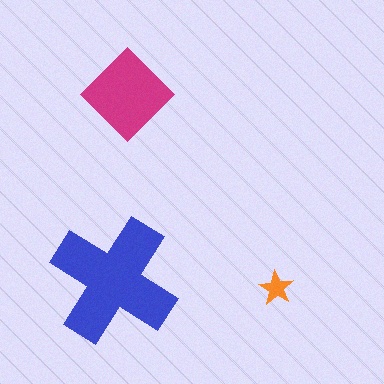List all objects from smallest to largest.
The orange star, the magenta diamond, the blue cross.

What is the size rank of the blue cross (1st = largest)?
1st.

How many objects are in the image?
There are 3 objects in the image.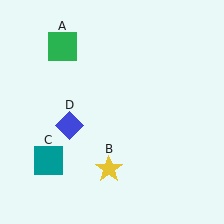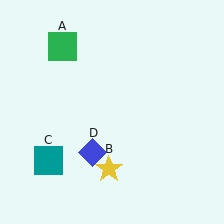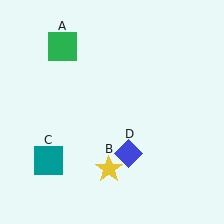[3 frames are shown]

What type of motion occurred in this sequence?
The blue diamond (object D) rotated counterclockwise around the center of the scene.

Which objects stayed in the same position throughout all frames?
Green square (object A) and yellow star (object B) and teal square (object C) remained stationary.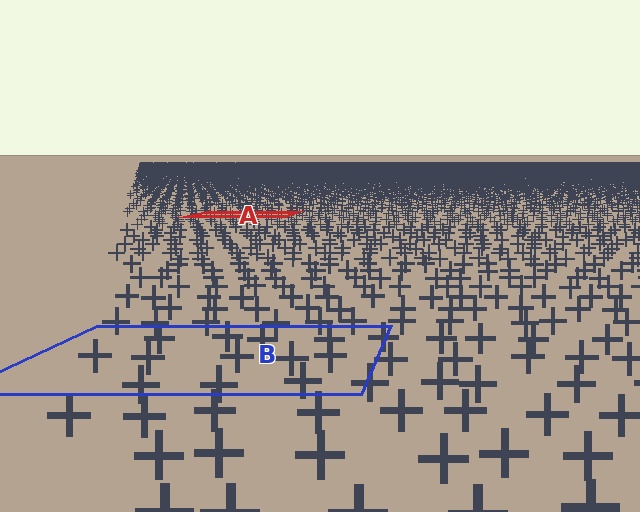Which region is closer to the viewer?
Region B is closer. The texture elements there are larger and more spread out.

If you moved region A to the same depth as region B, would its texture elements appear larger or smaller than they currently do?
They would appear larger. At a closer depth, the same texture elements are projected at a bigger on-screen size.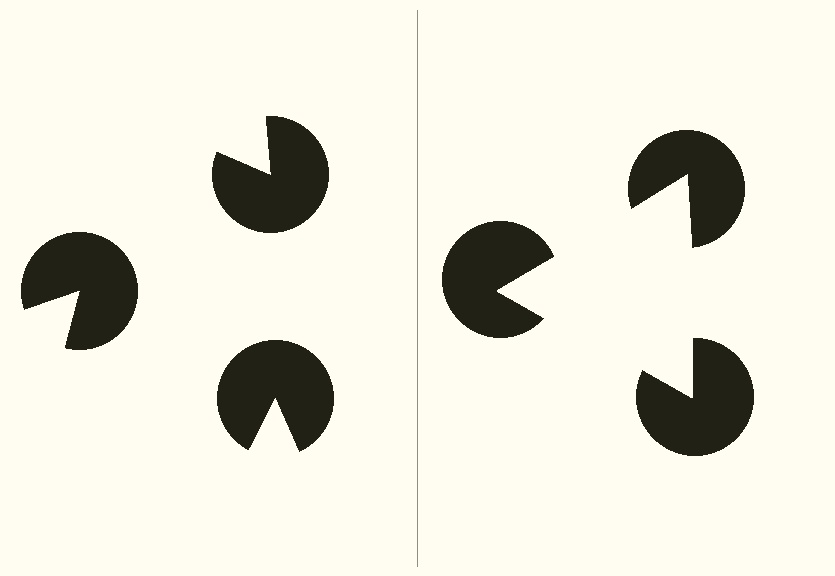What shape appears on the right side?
An illusory triangle.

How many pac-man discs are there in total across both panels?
6 — 3 on each side.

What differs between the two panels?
The pac-man discs are positioned identically on both sides; only the wedge orientations differ. On the right they align to a triangle; on the left they are misaligned.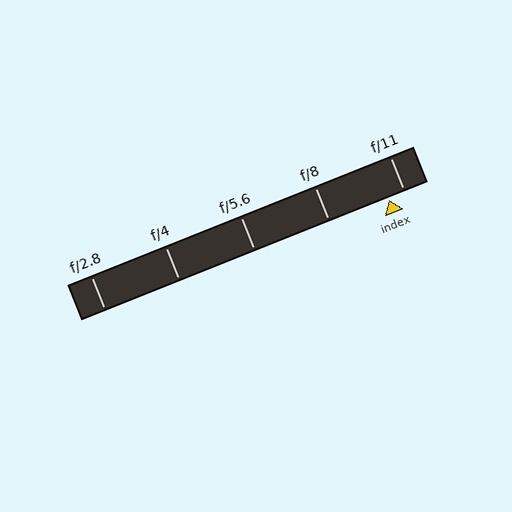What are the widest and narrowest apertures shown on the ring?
The widest aperture shown is f/2.8 and the narrowest is f/11.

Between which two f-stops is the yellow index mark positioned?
The index mark is between f/8 and f/11.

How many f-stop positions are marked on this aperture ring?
There are 5 f-stop positions marked.